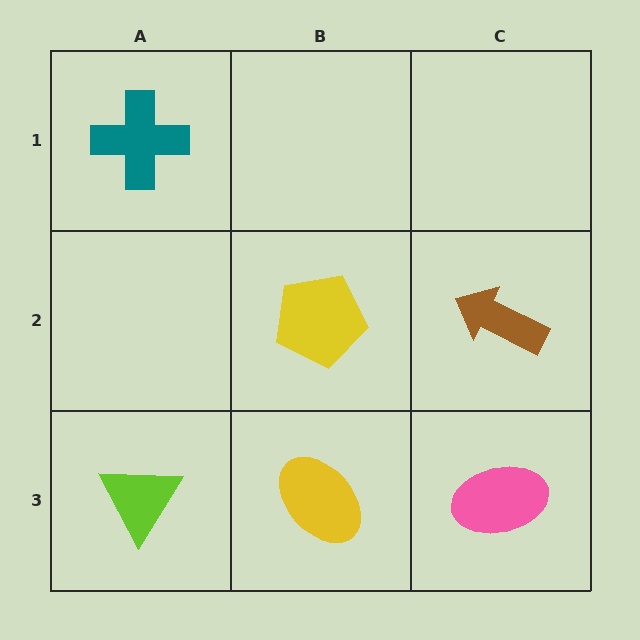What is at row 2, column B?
A yellow pentagon.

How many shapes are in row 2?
2 shapes.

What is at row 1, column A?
A teal cross.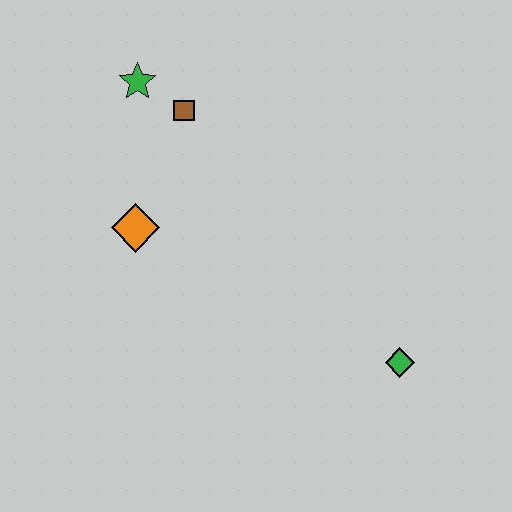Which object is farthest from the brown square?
The green diamond is farthest from the brown square.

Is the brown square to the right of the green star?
Yes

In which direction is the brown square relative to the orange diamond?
The brown square is above the orange diamond.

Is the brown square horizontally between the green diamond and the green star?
Yes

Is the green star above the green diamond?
Yes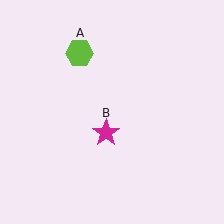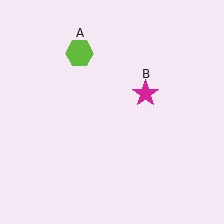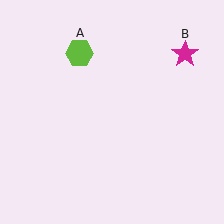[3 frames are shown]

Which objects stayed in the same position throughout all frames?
Lime hexagon (object A) remained stationary.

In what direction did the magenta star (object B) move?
The magenta star (object B) moved up and to the right.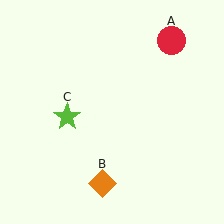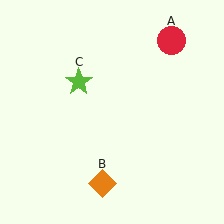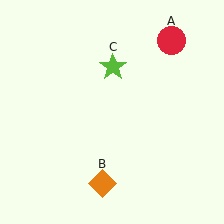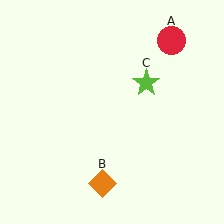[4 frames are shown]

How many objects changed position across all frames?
1 object changed position: lime star (object C).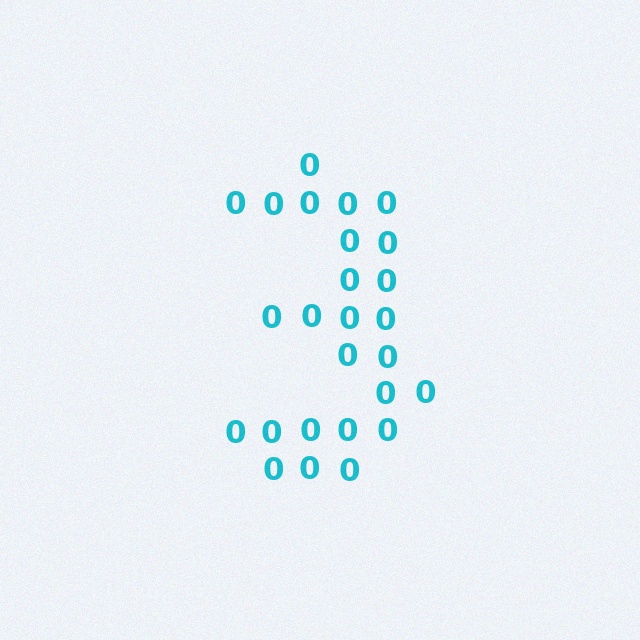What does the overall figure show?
The overall figure shows the digit 3.